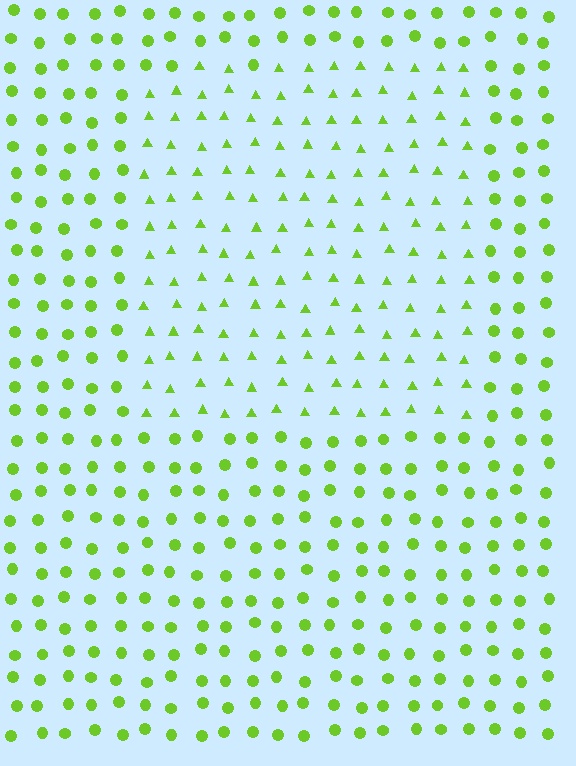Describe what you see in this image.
The image is filled with small lime elements arranged in a uniform grid. A rectangle-shaped region contains triangles, while the surrounding area contains circles. The boundary is defined purely by the change in element shape.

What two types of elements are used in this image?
The image uses triangles inside the rectangle region and circles outside it.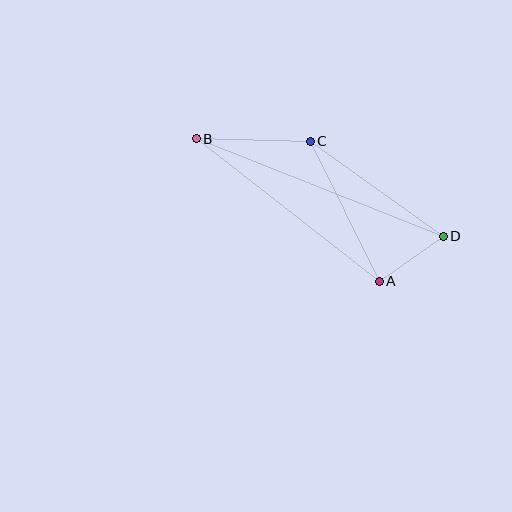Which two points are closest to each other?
Points A and D are closest to each other.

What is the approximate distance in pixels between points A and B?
The distance between A and B is approximately 232 pixels.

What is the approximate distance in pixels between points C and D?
The distance between C and D is approximately 163 pixels.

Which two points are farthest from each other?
Points B and D are farthest from each other.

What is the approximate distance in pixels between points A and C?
The distance between A and C is approximately 156 pixels.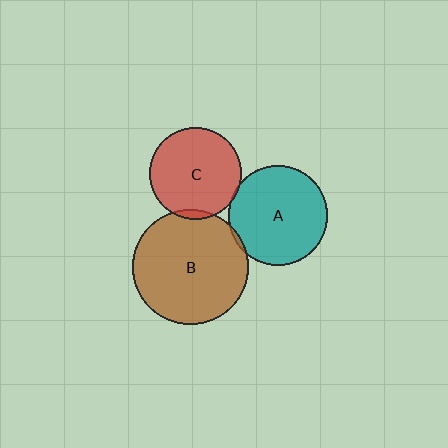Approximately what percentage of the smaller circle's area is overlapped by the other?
Approximately 5%.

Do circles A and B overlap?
Yes.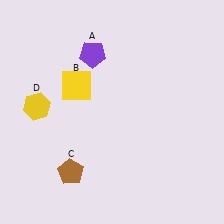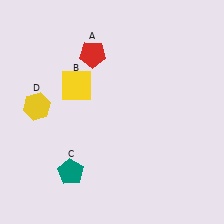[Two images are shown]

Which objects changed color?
A changed from purple to red. C changed from brown to teal.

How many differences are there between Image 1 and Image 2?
There are 2 differences between the two images.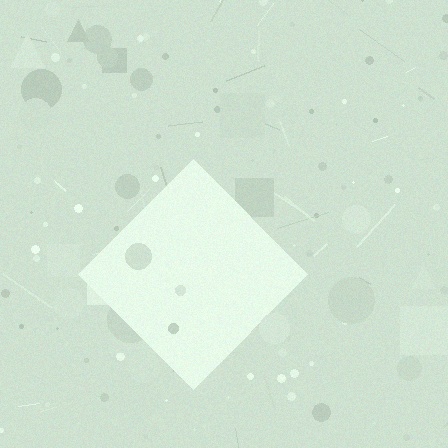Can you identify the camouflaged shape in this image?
The camouflaged shape is a diamond.